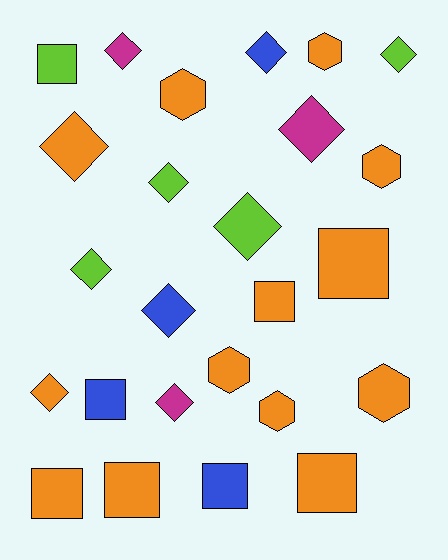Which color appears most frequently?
Orange, with 13 objects.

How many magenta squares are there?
There are no magenta squares.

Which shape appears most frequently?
Diamond, with 11 objects.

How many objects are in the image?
There are 25 objects.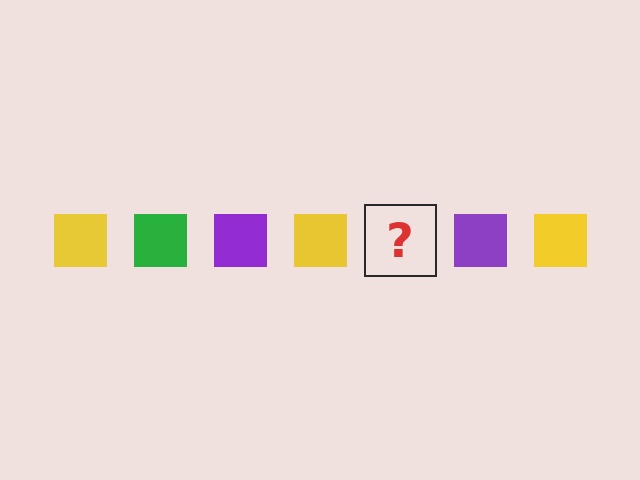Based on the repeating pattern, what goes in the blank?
The blank should be a green square.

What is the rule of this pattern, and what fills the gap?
The rule is that the pattern cycles through yellow, green, purple squares. The gap should be filled with a green square.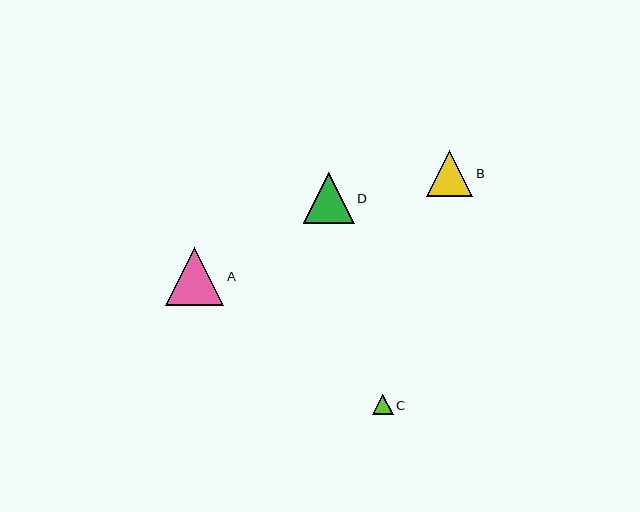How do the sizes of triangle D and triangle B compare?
Triangle D and triangle B are approximately the same size.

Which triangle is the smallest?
Triangle C is the smallest with a size of approximately 20 pixels.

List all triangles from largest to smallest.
From largest to smallest: A, D, B, C.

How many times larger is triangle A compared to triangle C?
Triangle A is approximately 2.9 times the size of triangle C.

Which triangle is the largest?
Triangle A is the largest with a size of approximately 58 pixels.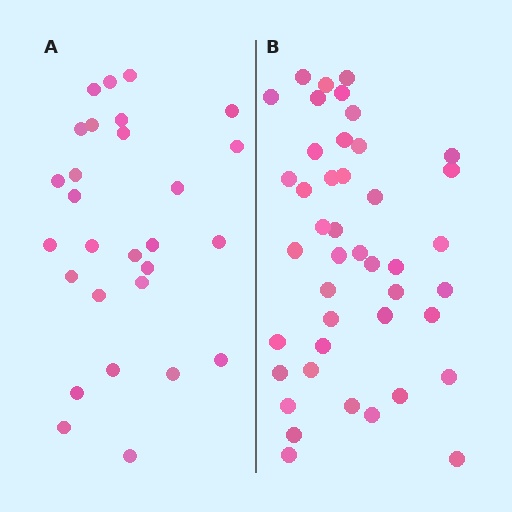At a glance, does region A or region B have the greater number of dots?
Region B (the right region) has more dots.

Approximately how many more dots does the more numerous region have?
Region B has approximately 15 more dots than region A.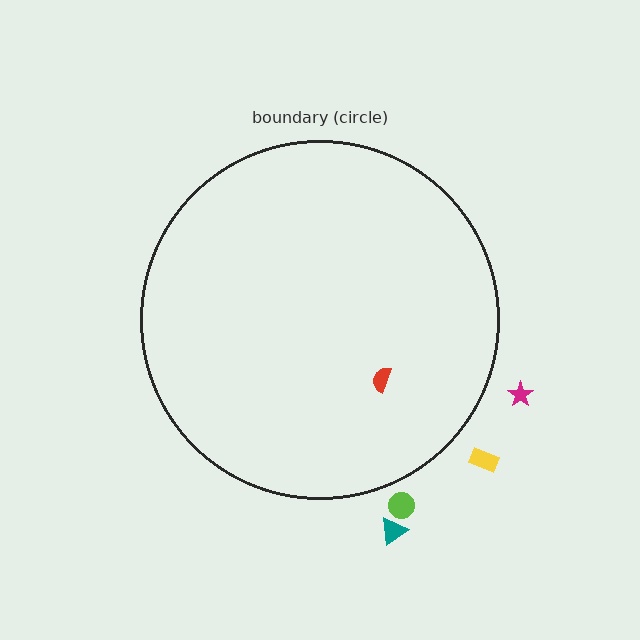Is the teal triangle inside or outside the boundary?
Outside.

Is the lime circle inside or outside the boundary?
Outside.